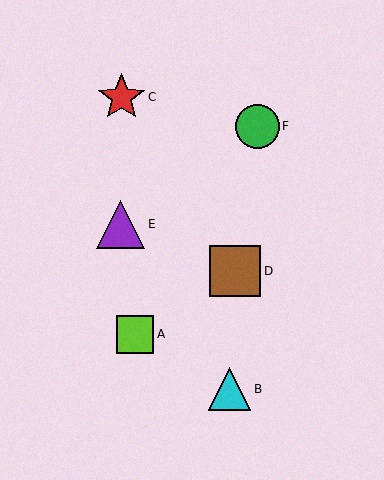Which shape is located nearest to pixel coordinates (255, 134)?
The green circle (labeled F) at (257, 126) is nearest to that location.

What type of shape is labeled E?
Shape E is a purple triangle.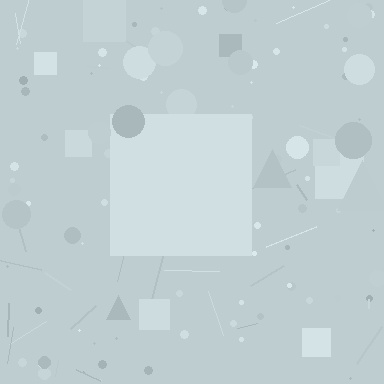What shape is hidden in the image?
A square is hidden in the image.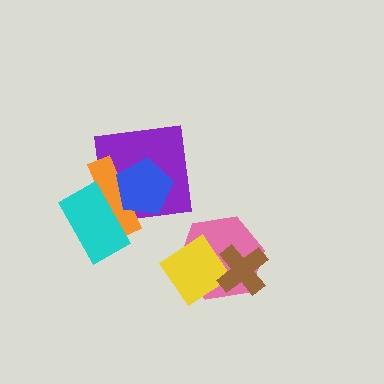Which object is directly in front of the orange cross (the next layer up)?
The blue pentagon is directly in front of the orange cross.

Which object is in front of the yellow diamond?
The brown cross is in front of the yellow diamond.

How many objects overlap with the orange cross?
3 objects overlap with the orange cross.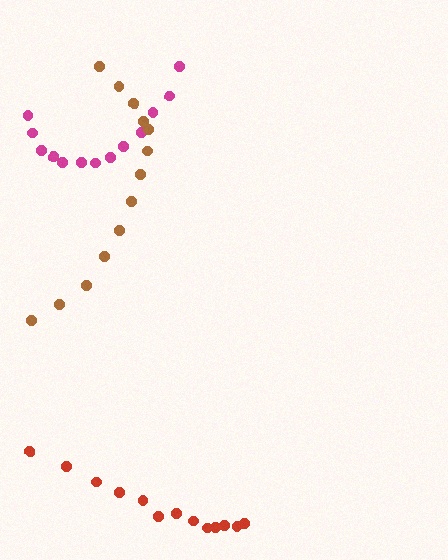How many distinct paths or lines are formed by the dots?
There are 3 distinct paths.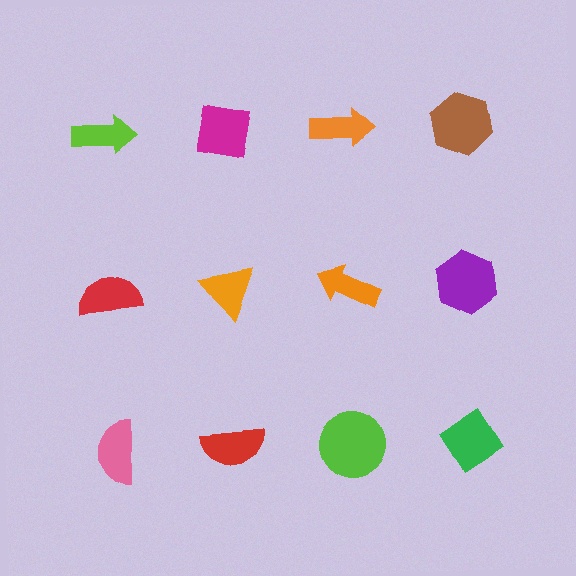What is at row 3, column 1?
A pink semicircle.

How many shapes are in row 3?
4 shapes.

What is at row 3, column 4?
A green diamond.